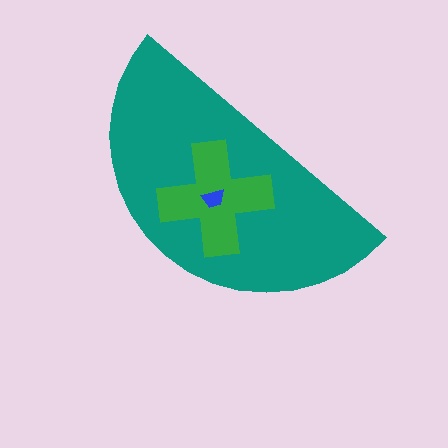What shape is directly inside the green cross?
The blue trapezoid.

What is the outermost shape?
The teal semicircle.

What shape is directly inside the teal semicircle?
The green cross.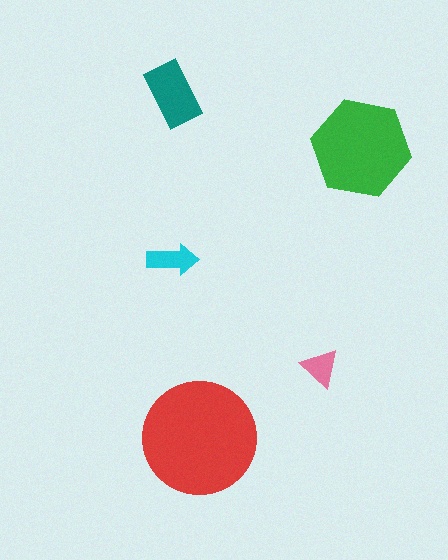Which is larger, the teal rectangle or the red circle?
The red circle.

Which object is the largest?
The red circle.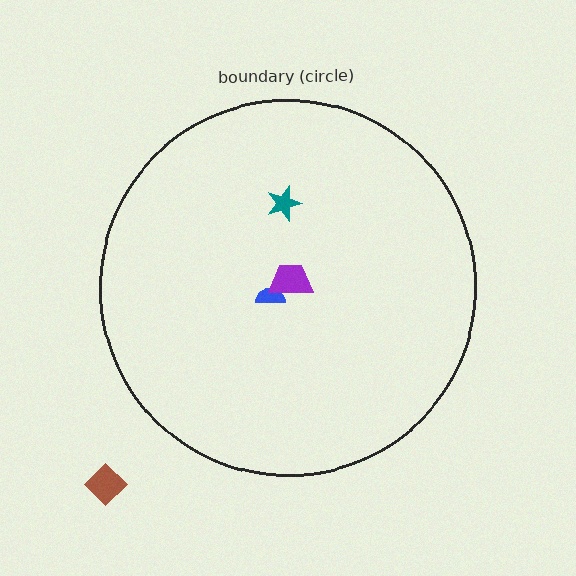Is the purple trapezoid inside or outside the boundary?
Inside.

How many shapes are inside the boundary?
3 inside, 1 outside.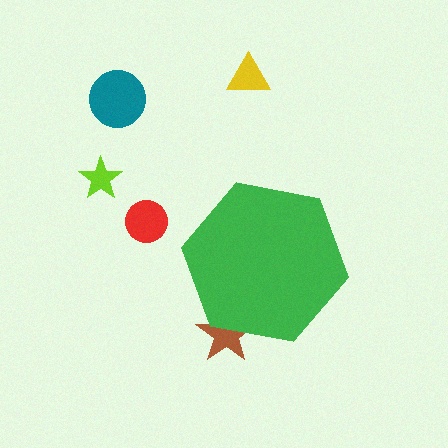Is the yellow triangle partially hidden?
No, the yellow triangle is fully visible.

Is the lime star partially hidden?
No, the lime star is fully visible.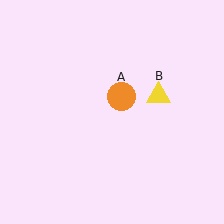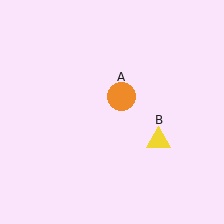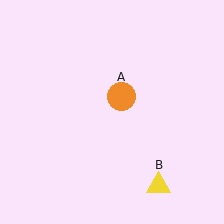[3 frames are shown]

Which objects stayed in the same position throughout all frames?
Orange circle (object A) remained stationary.